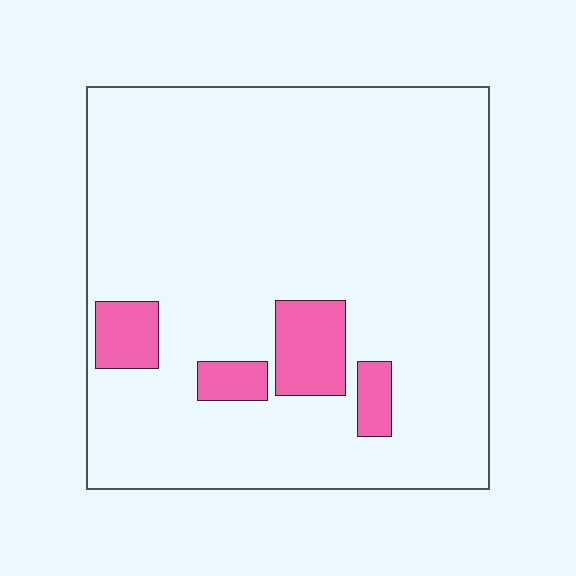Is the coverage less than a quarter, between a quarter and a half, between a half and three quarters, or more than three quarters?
Less than a quarter.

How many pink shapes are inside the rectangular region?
4.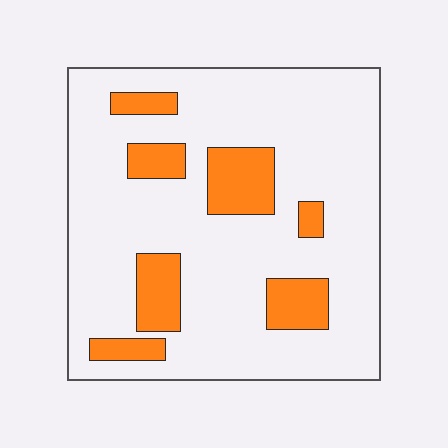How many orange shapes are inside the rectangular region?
7.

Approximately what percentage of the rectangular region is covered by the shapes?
Approximately 20%.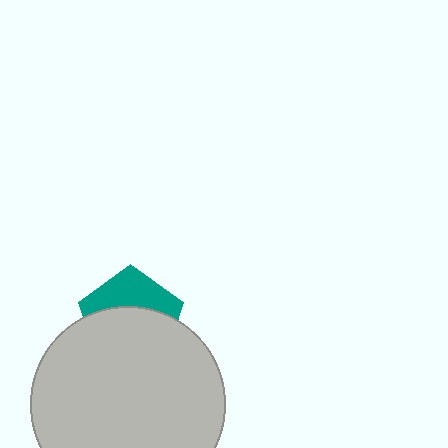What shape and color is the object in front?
The object in front is a light gray circle.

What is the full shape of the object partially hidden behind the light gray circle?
The partially hidden object is a teal pentagon.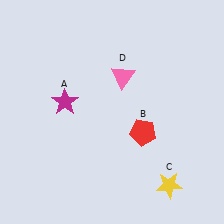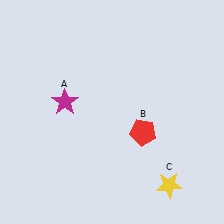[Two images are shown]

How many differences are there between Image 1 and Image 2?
There is 1 difference between the two images.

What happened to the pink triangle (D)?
The pink triangle (D) was removed in Image 2. It was in the top-right area of Image 1.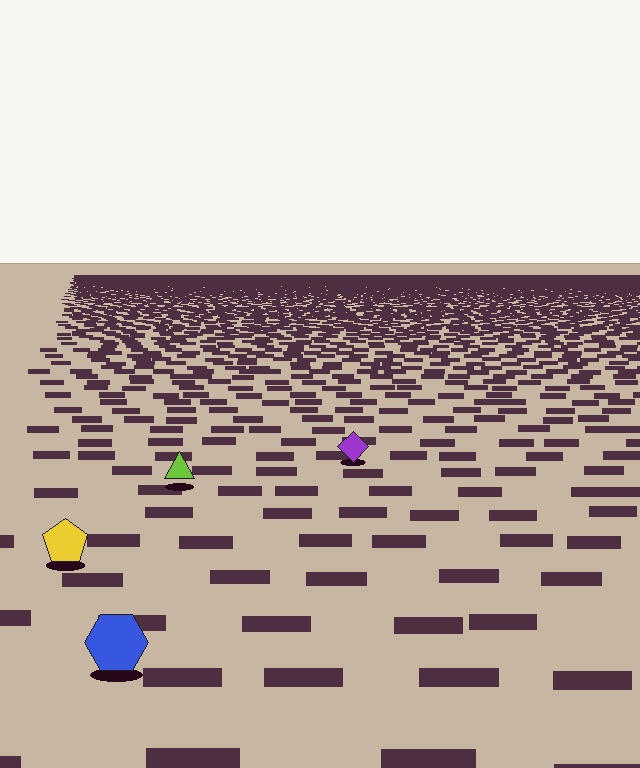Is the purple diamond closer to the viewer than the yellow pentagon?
No. The yellow pentagon is closer — you can tell from the texture gradient: the ground texture is coarser near it.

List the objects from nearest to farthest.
From nearest to farthest: the blue hexagon, the yellow pentagon, the lime triangle, the purple diamond.